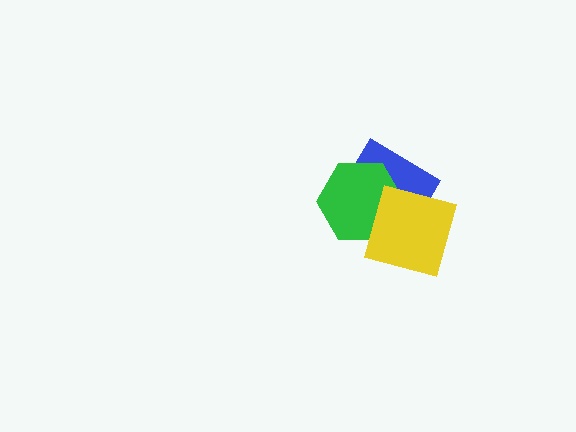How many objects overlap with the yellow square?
2 objects overlap with the yellow square.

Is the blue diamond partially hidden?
Yes, it is partially covered by another shape.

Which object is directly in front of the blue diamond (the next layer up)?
The green hexagon is directly in front of the blue diamond.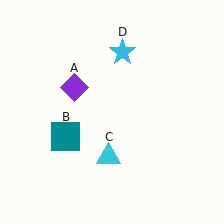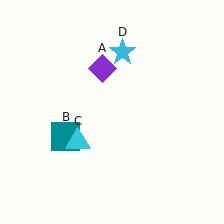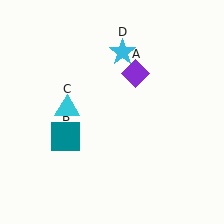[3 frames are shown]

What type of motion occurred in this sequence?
The purple diamond (object A), cyan triangle (object C) rotated clockwise around the center of the scene.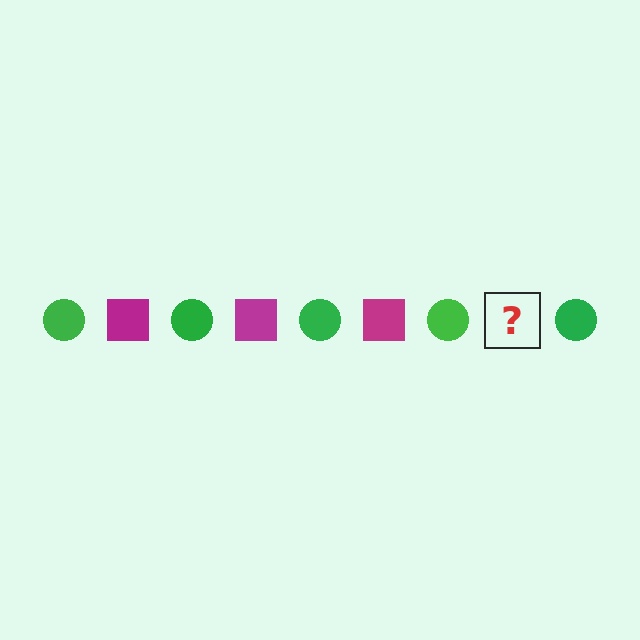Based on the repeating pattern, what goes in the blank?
The blank should be a magenta square.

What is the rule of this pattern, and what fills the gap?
The rule is that the pattern alternates between green circle and magenta square. The gap should be filled with a magenta square.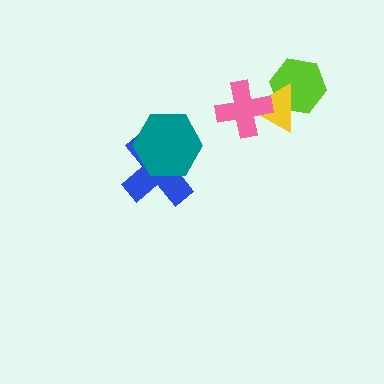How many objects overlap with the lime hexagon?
1 object overlaps with the lime hexagon.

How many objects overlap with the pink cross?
1 object overlaps with the pink cross.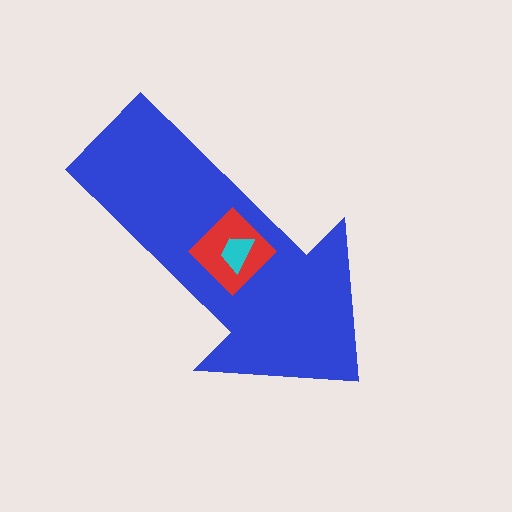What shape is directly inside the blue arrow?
The red diamond.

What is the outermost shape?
The blue arrow.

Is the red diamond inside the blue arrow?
Yes.